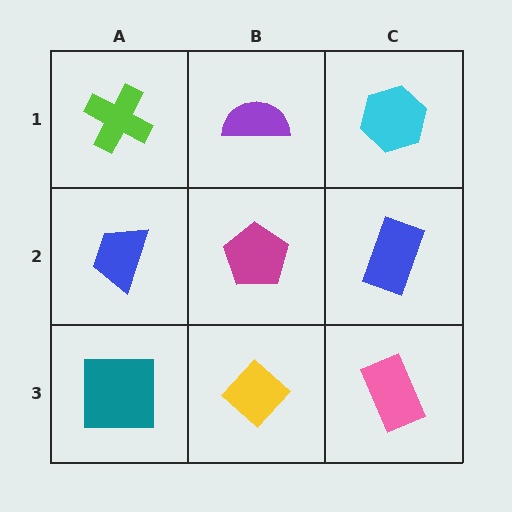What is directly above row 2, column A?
A lime cross.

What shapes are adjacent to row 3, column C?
A blue rectangle (row 2, column C), a yellow diamond (row 3, column B).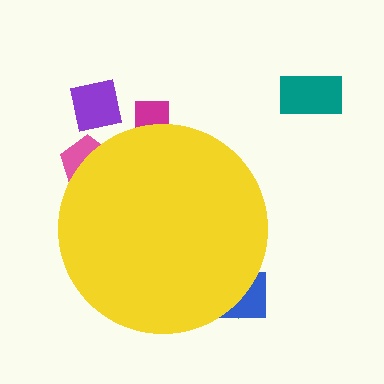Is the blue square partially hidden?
Yes, the blue square is partially hidden behind the yellow circle.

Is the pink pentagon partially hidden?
Yes, the pink pentagon is partially hidden behind the yellow circle.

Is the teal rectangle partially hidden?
No, the teal rectangle is fully visible.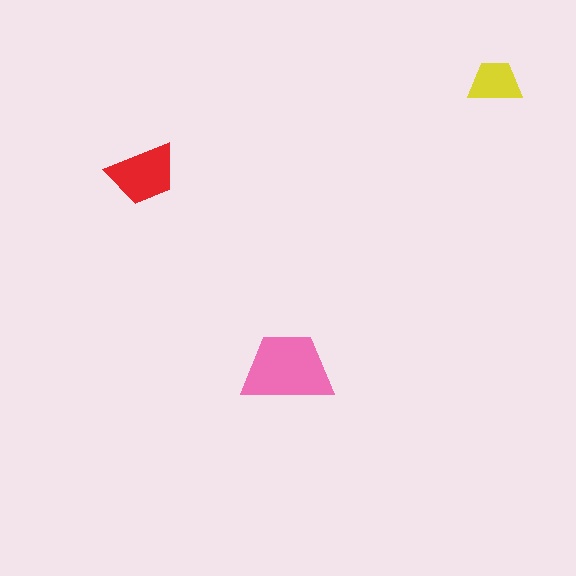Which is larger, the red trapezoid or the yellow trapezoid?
The red one.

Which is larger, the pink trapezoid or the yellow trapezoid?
The pink one.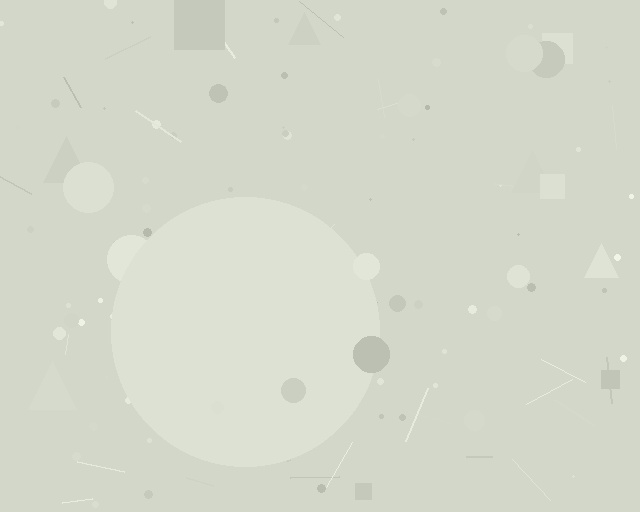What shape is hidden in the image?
A circle is hidden in the image.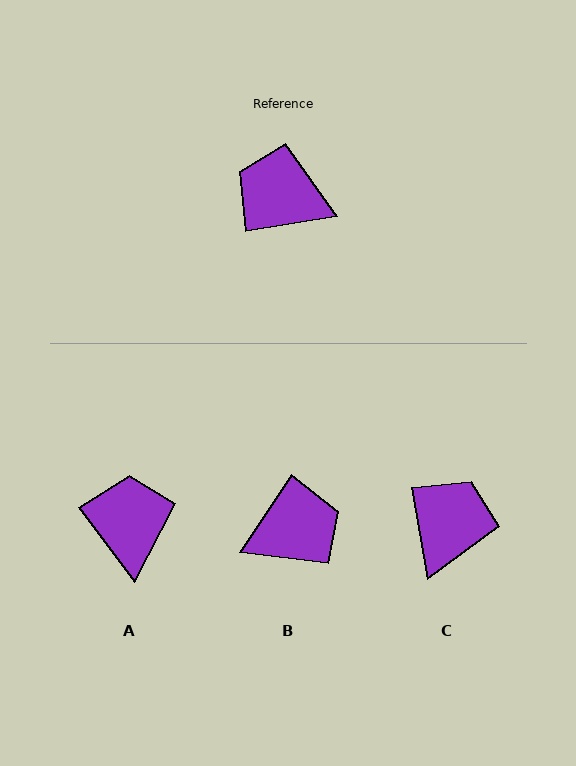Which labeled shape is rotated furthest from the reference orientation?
B, about 133 degrees away.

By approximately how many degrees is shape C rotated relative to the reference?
Approximately 90 degrees clockwise.